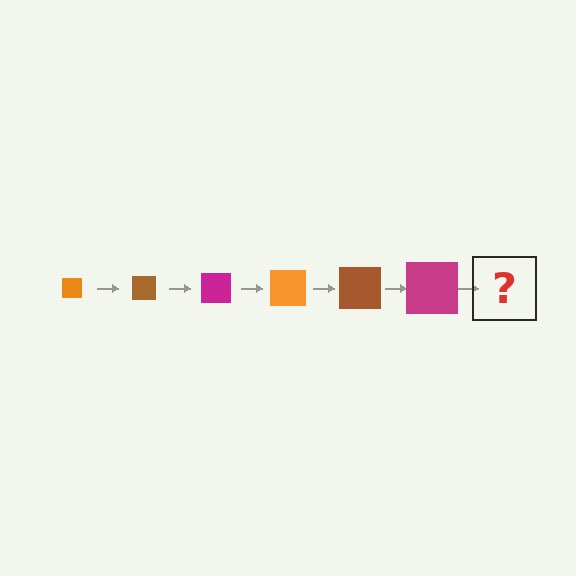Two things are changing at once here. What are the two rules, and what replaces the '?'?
The two rules are that the square grows larger each step and the color cycles through orange, brown, and magenta. The '?' should be an orange square, larger than the previous one.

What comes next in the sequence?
The next element should be an orange square, larger than the previous one.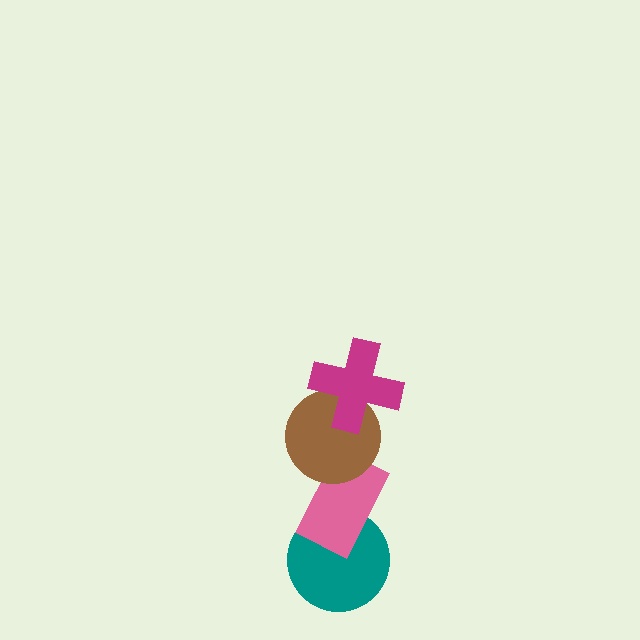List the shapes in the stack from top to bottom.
From top to bottom: the magenta cross, the brown circle, the pink rectangle, the teal circle.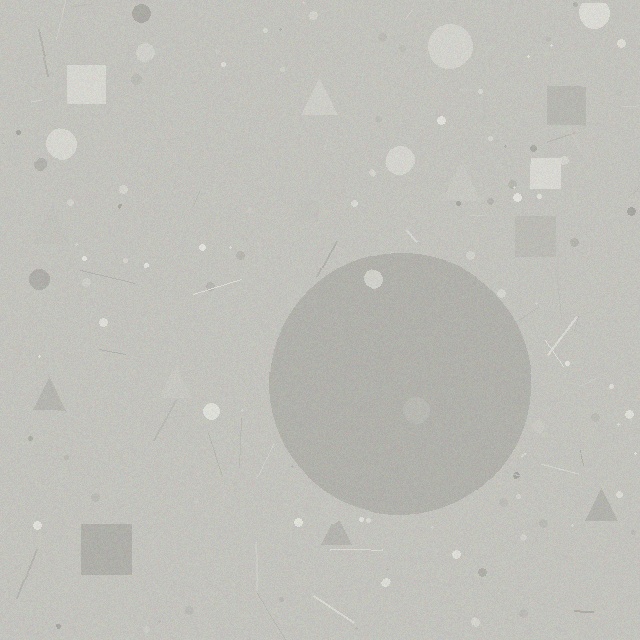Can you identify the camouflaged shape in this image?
The camouflaged shape is a circle.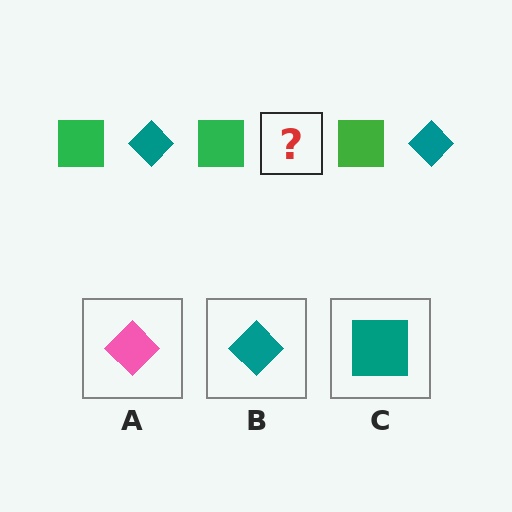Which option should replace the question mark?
Option B.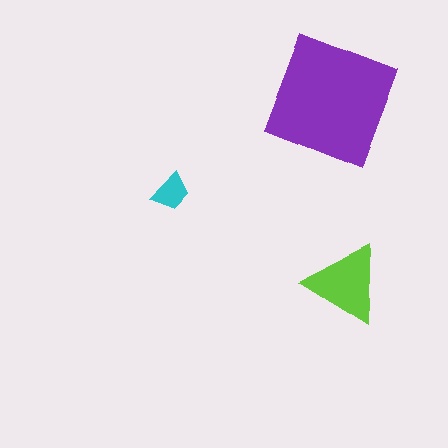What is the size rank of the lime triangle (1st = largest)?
2nd.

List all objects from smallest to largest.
The cyan trapezoid, the lime triangle, the purple square.